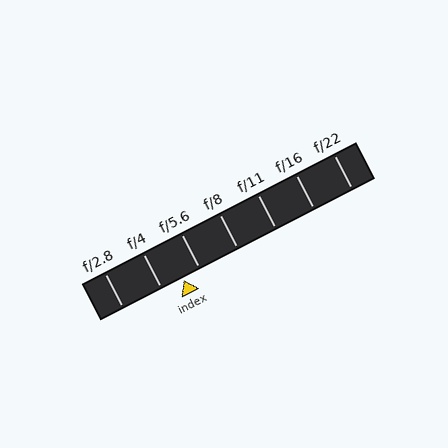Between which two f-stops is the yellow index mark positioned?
The index mark is between f/4 and f/5.6.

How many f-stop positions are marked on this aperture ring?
There are 7 f-stop positions marked.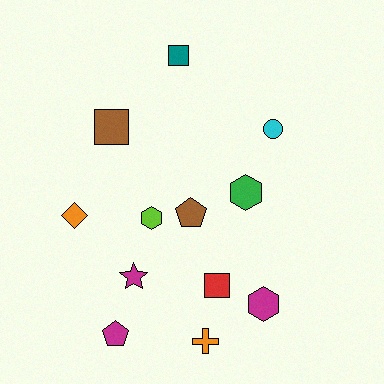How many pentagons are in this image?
There are 2 pentagons.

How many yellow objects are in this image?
There are no yellow objects.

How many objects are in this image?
There are 12 objects.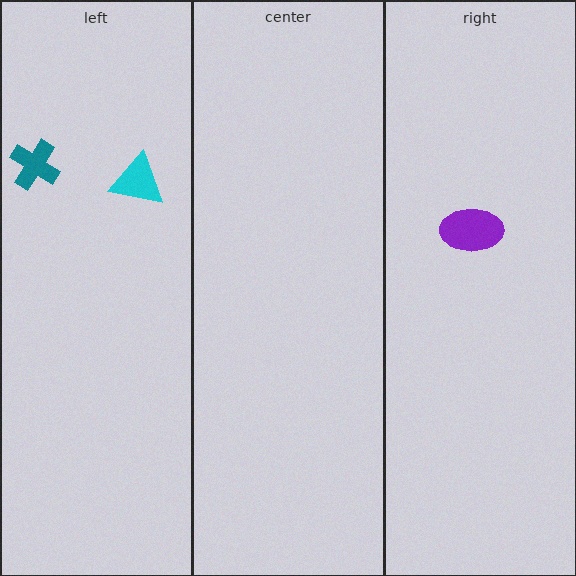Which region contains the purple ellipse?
The right region.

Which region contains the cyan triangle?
The left region.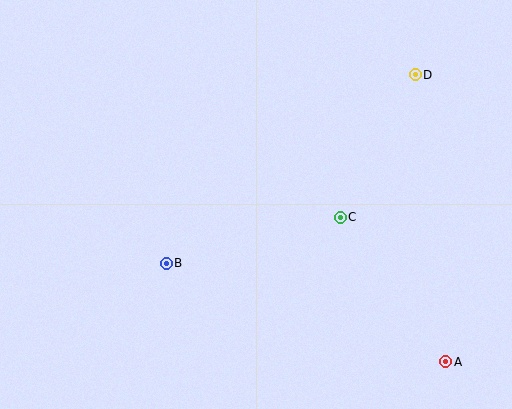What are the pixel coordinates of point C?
Point C is at (340, 217).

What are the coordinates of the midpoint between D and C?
The midpoint between D and C is at (378, 146).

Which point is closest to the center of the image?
Point C at (340, 217) is closest to the center.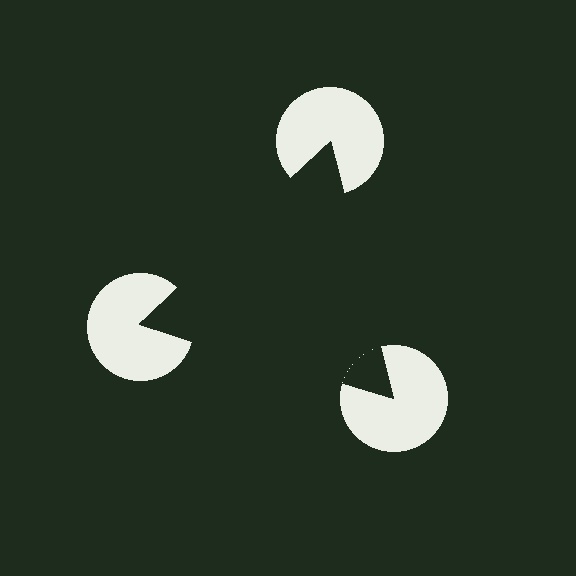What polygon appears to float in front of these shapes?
An illusory triangle — its edges are inferred from the aligned wedge cuts in the pac-man discs, not physically drawn.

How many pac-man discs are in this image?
There are 3 — one at each vertex of the illusory triangle.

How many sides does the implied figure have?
3 sides.